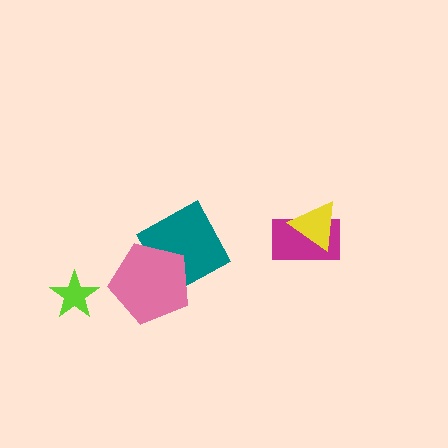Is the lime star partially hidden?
No, no other shape covers it.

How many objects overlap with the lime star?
0 objects overlap with the lime star.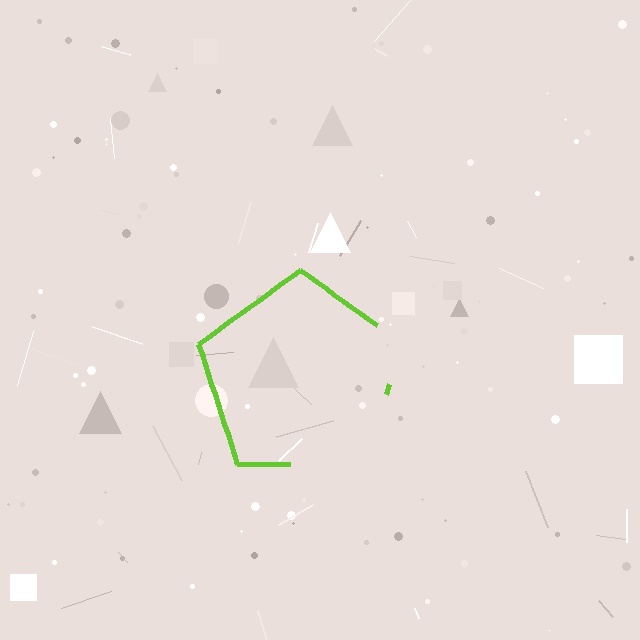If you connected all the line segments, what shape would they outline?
They would outline a pentagon.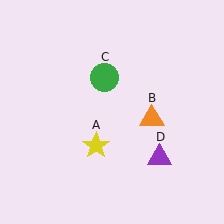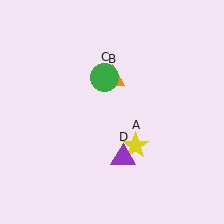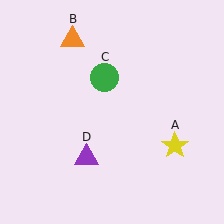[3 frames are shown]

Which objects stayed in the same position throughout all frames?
Green circle (object C) remained stationary.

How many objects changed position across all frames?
3 objects changed position: yellow star (object A), orange triangle (object B), purple triangle (object D).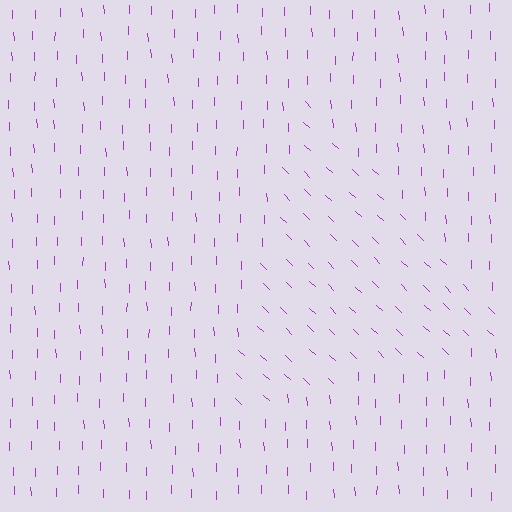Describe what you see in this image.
The image is filled with small purple line segments. A triangle region in the image has lines oriented differently from the surrounding lines, creating a visible texture boundary.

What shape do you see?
I see a triangle.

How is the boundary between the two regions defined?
The boundary is defined purely by a change in line orientation (approximately 45 degrees difference). All lines are the same color and thickness.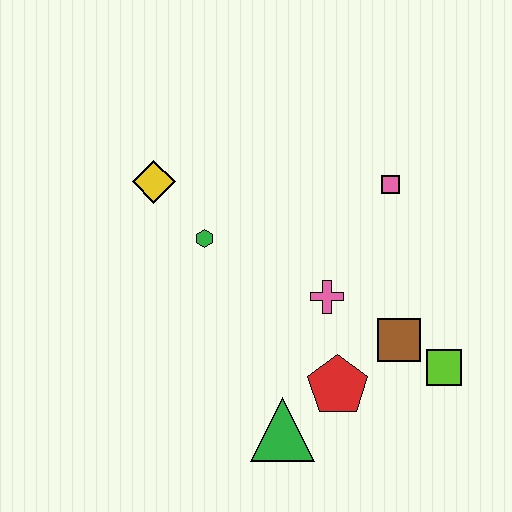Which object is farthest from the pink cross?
The yellow diamond is farthest from the pink cross.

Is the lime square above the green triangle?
Yes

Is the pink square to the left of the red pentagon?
No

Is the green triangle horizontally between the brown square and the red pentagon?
No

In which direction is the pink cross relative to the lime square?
The pink cross is to the left of the lime square.